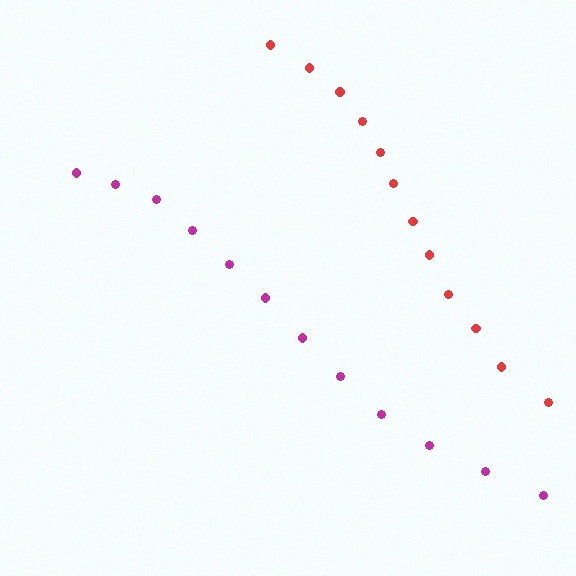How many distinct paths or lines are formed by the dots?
There are 2 distinct paths.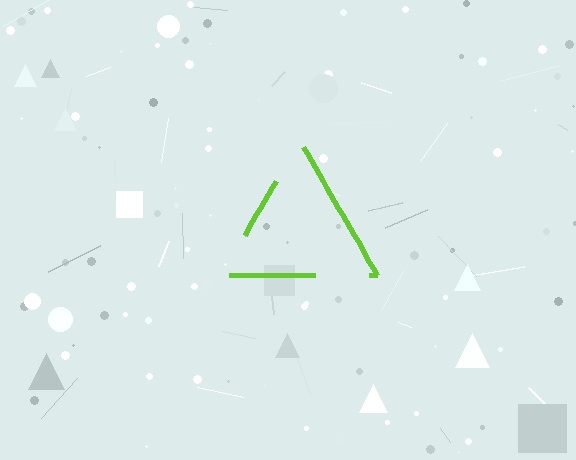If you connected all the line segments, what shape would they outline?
They would outline a triangle.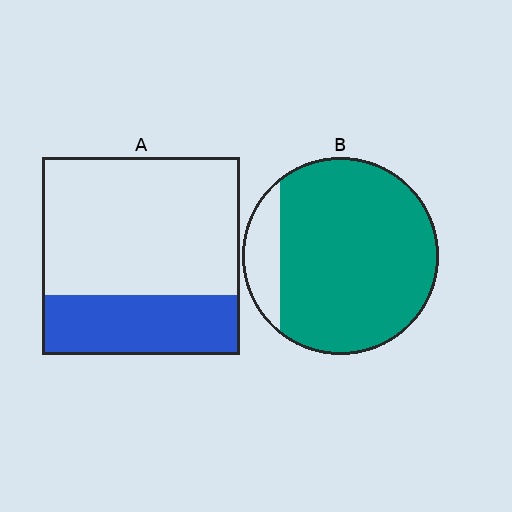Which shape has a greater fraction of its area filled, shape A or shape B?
Shape B.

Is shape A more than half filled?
No.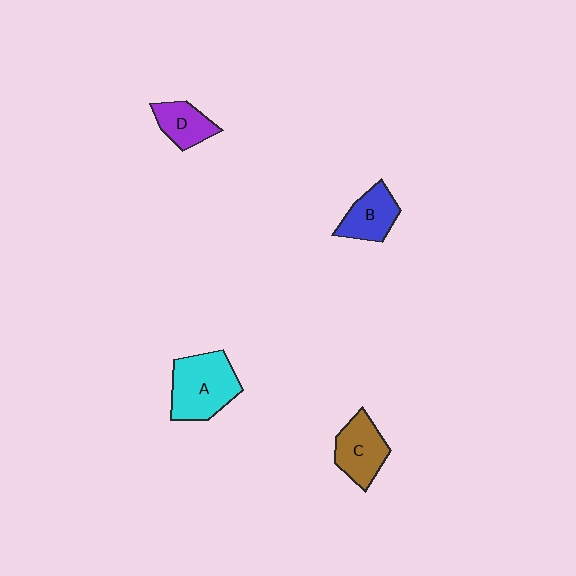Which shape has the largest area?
Shape A (cyan).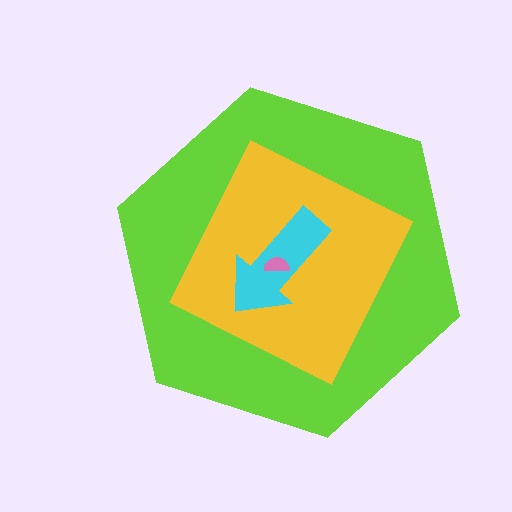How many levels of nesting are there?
4.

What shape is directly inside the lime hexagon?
The yellow diamond.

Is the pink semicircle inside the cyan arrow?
Yes.